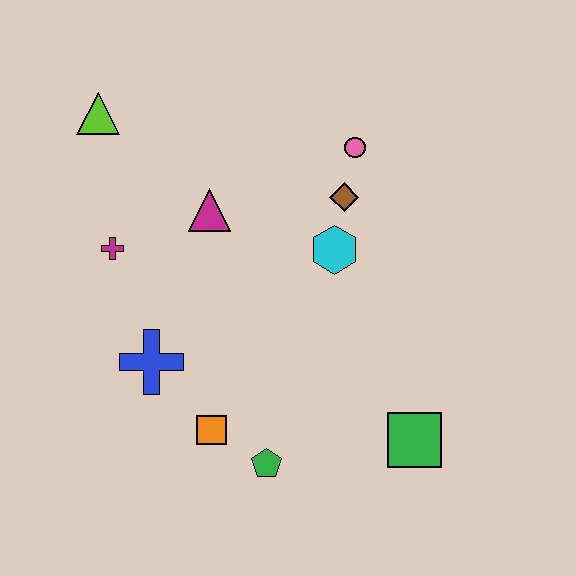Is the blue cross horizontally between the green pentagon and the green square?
No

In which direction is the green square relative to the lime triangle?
The green square is below the lime triangle.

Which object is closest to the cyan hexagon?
The brown diamond is closest to the cyan hexagon.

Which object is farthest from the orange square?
The lime triangle is farthest from the orange square.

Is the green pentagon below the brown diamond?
Yes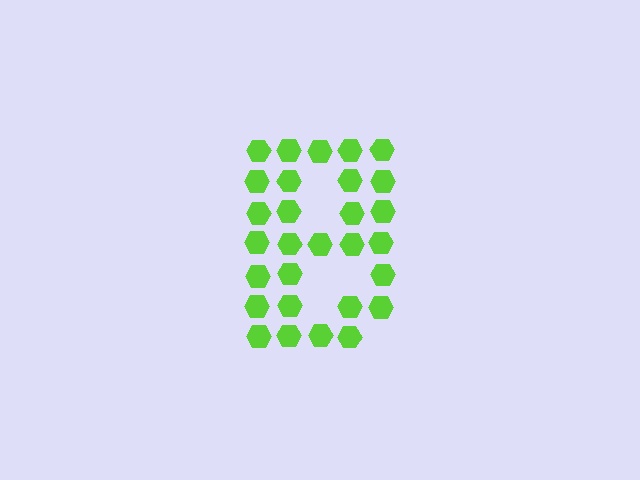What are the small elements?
The small elements are hexagons.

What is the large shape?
The large shape is the letter B.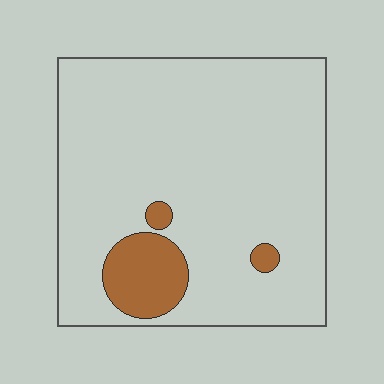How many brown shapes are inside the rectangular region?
3.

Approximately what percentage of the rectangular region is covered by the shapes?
Approximately 10%.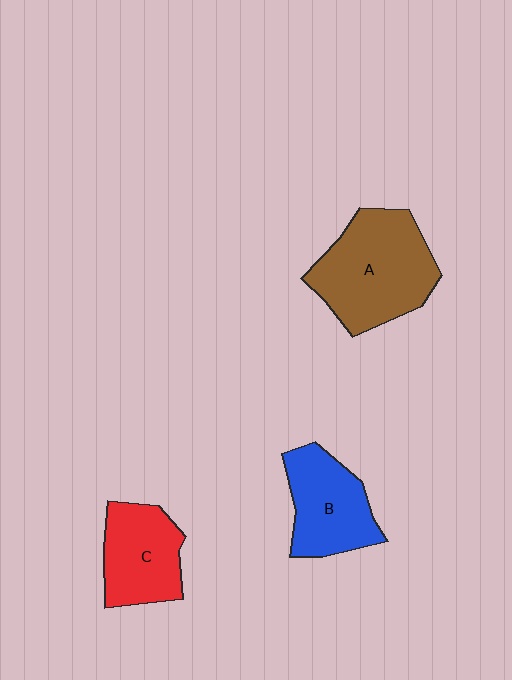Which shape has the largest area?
Shape A (brown).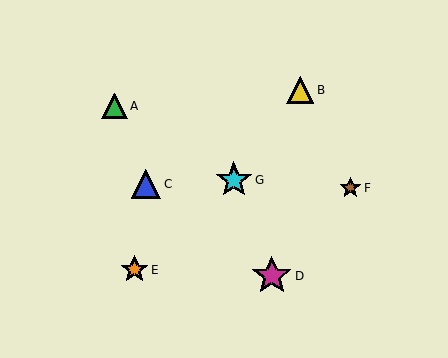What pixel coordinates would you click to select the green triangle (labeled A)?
Click at (115, 106) to select the green triangle A.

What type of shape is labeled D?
Shape D is a magenta star.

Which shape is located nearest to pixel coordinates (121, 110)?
The green triangle (labeled A) at (115, 106) is nearest to that location.